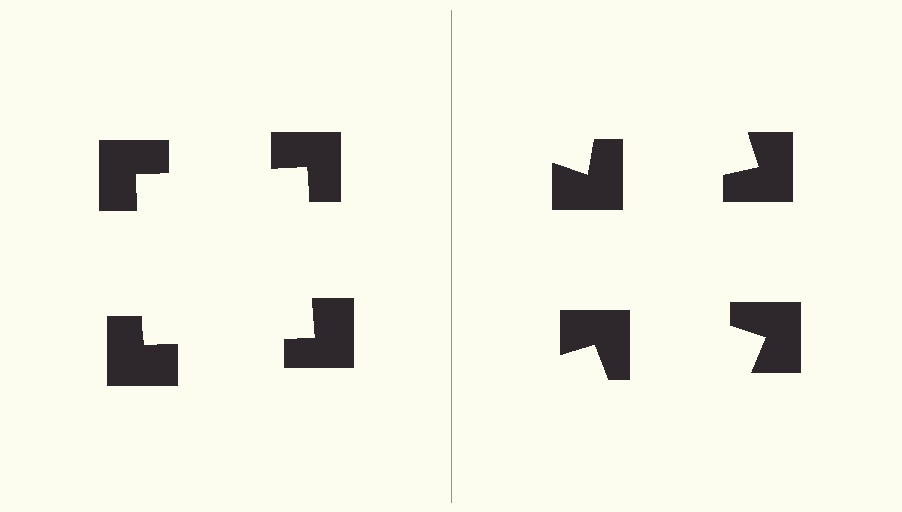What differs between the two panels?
The notched squares are positioned identically on both sides; only the wedge orientations differ. On the left they align to a square; on the right they are misaligned.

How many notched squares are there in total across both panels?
8 — 4 on each side.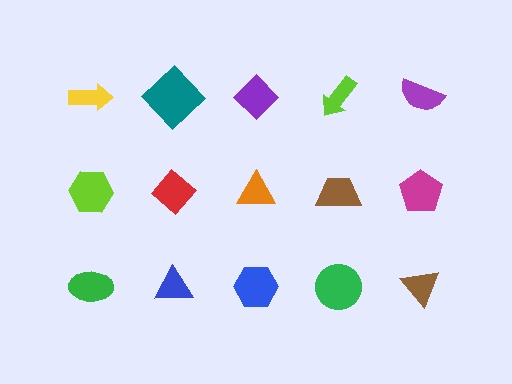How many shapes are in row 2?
5 shapes.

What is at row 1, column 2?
A teal diamond.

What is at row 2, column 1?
A lime hexagon.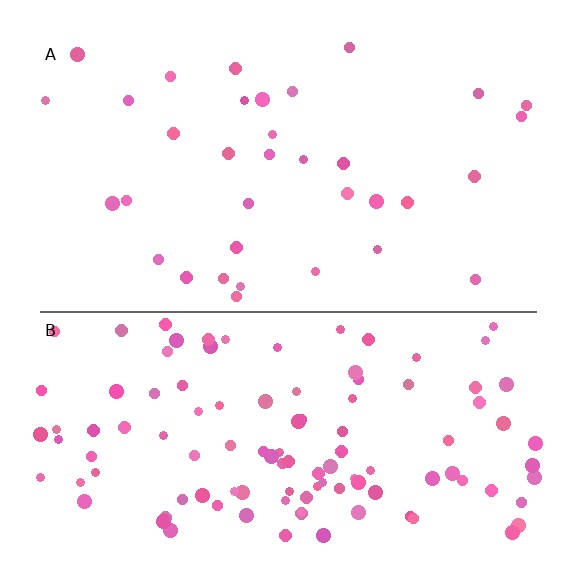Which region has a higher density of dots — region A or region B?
B (the bottom).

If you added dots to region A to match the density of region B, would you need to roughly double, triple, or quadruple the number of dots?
Approximately triple.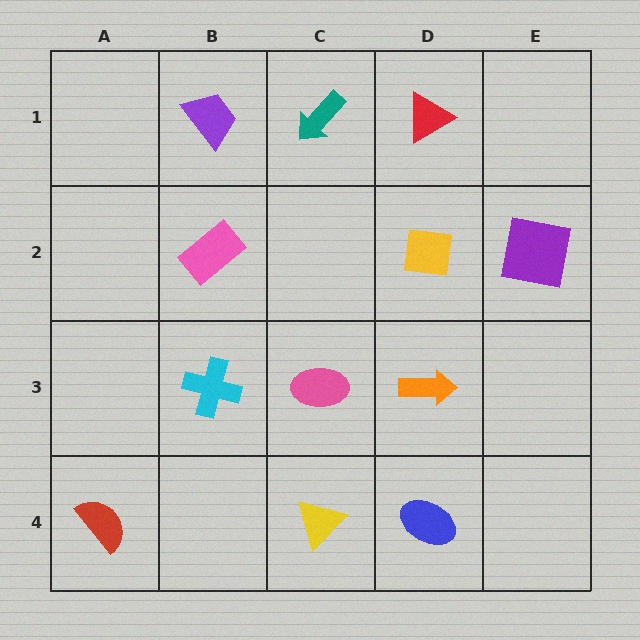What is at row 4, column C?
A yellow triangle.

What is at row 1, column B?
A purple trapezoid.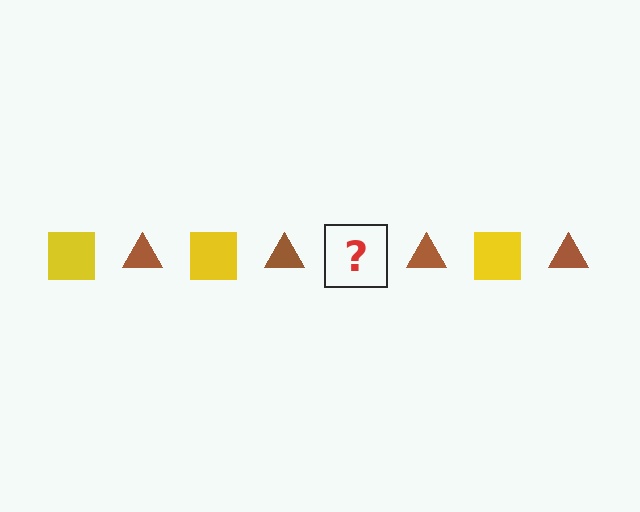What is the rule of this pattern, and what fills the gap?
The rule is that the pattern alternates between yellow square and brown triangle. The gap should be filled with a yellow square.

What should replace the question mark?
The question mark should be replaced with a yellow square.